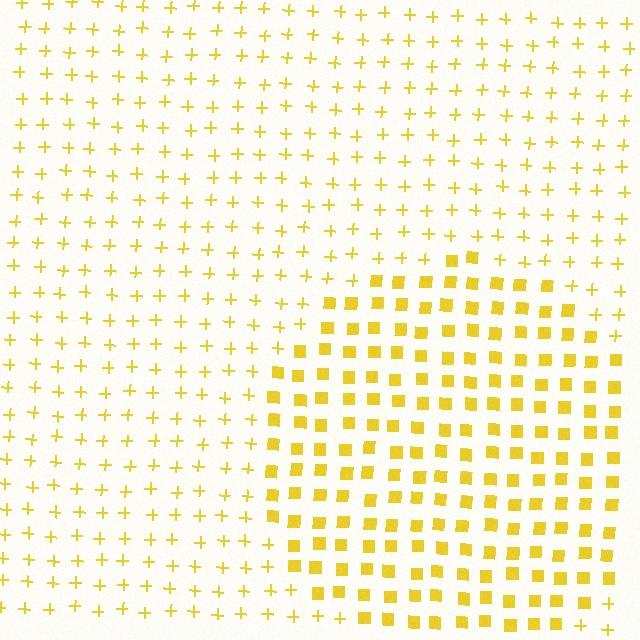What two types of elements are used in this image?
The image uses squares inside the circle region and plus signs outside it.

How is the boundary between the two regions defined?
The boundary is defined by a change in element shape: squares inside vs. plus signs outside. All elements share the same color and spacing.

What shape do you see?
I see a circle.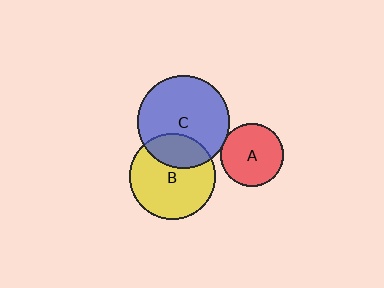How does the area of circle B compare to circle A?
Approximately 1.9 times.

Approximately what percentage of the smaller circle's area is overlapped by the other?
Approximately 5%.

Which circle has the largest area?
Circle C (blue).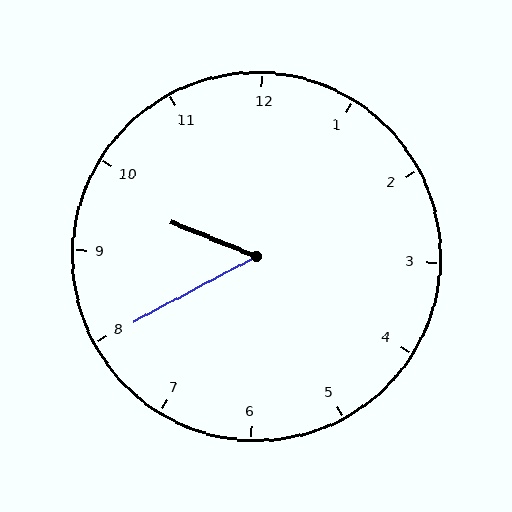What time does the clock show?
9:40.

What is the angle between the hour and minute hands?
Approximately 50 degrees.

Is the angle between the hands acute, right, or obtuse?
It is acute.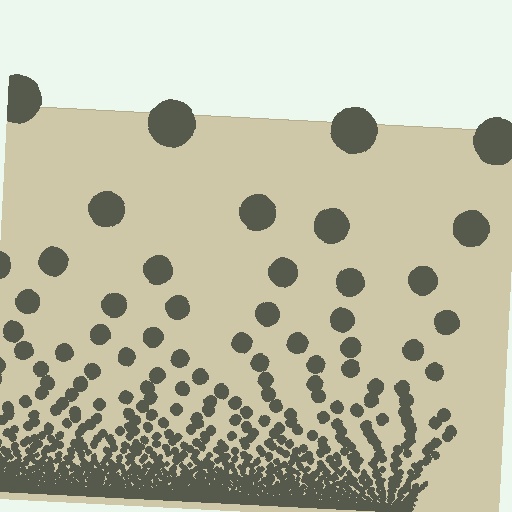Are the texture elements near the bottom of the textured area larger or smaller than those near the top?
Smaller. The gradient is inverted — elements near the bottom are smaller and denser.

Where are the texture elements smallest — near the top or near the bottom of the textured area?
Near the bottom.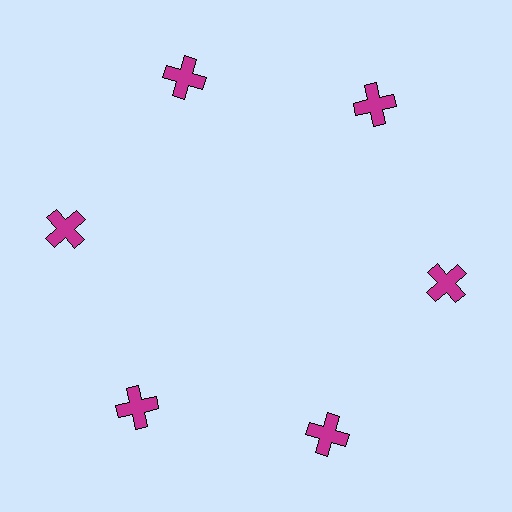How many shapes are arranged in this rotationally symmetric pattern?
There are 6 shapes, arranged in 6 groups of 1.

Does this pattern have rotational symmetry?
Yes, this pattern has 6-fold rotational symmetry. It looks the same after rotating 60 degrees around the center.